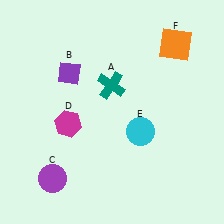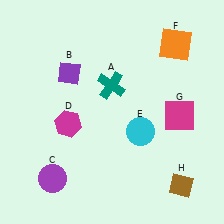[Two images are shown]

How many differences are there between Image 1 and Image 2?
There are 2 differences between the two images.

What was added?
A magenta square (G), a brown diamond (H) were added in Image 2.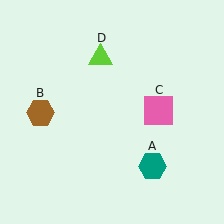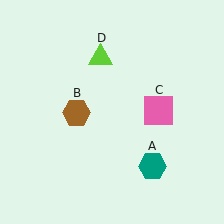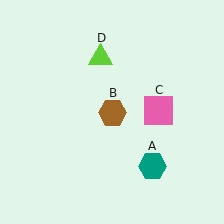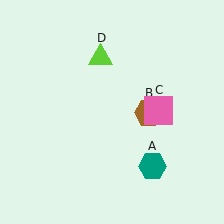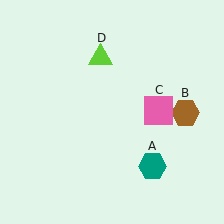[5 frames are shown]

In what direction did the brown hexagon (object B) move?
The brown hexagon (object B) moved right.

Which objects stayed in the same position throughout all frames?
Teal hexagon (object A) and pink square (object C) and lime triangle (object D) remained stationary.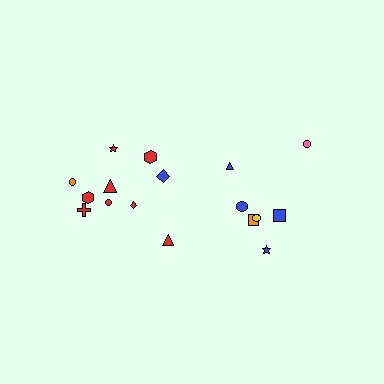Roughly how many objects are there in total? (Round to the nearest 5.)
Roughly 15 objects in total.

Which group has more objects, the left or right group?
The left group.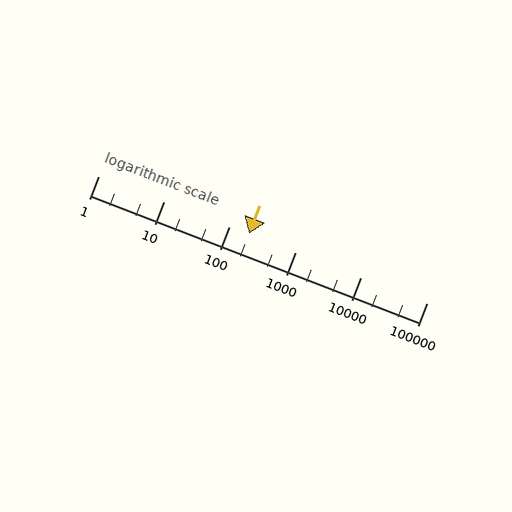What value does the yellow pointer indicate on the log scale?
The pointer indicates approximately 200.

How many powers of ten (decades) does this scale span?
The scale spans 5 decades, from 1 to 100000.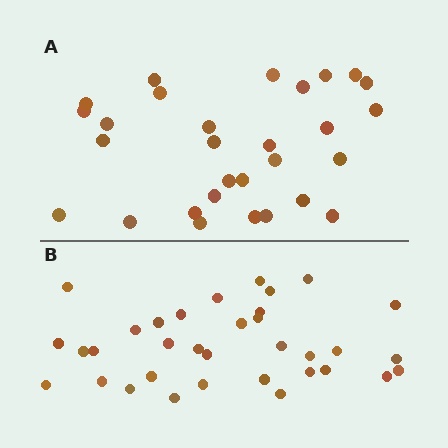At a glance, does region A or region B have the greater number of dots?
Region B (the bottom region) has more dots.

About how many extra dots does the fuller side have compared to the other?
Region B has about 5 more dots than region A.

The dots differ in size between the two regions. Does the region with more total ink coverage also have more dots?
No. Region A has more total ink coverage because its dots are larger, but region B actually contains more individual dots. Total area can be misleading — the number of items is what matters here.